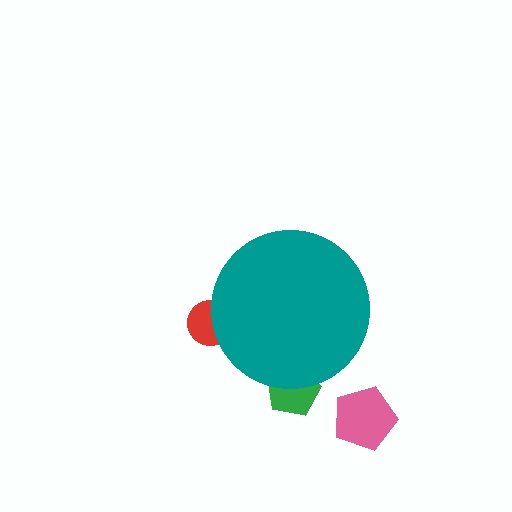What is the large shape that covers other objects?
A teal circle.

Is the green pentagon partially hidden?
Yes, the green pentagon is partially hidden behind the teal circle.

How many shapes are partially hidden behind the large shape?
2 shapes are partially hidden.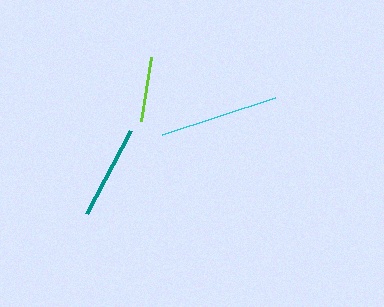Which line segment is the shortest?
The lime line is the shortest at approximately 65 pixels.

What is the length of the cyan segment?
The cyan segment is approximately 119 pixels long.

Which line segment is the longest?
The cyan line is the longest at approximately 119 pixels.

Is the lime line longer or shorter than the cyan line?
The cyan line is longer than the lime line.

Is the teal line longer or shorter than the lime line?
The teal line is longer than the lime line.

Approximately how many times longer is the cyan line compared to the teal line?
The cyan line is approximately 1.3 times the length of the teal line.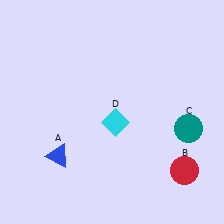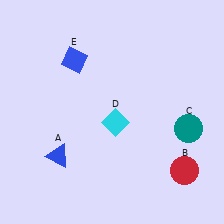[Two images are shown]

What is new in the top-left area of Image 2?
A blue diamond (E) was added in the top-left area of Image 2.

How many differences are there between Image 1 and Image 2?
There is 1 difference between the two images.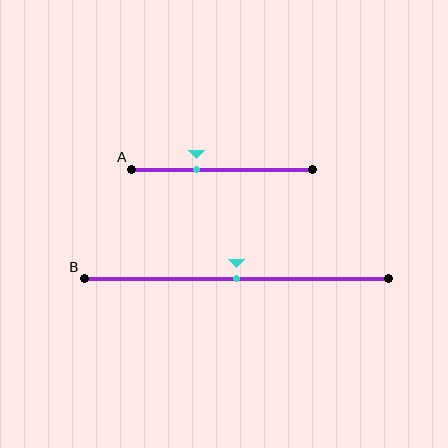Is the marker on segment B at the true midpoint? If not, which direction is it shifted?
Yes, the marker on segment B is at the true midpoint.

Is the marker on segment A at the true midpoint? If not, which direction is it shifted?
No, the marker on segment A is shifted to the left by about 14% of the segment length.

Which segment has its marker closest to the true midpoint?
Segment B has its marker closest to the true midpoint.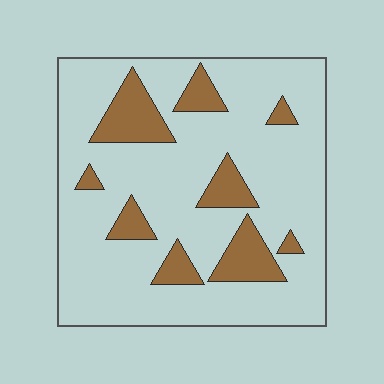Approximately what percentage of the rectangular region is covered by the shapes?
Approximately 20%.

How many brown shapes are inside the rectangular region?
9.